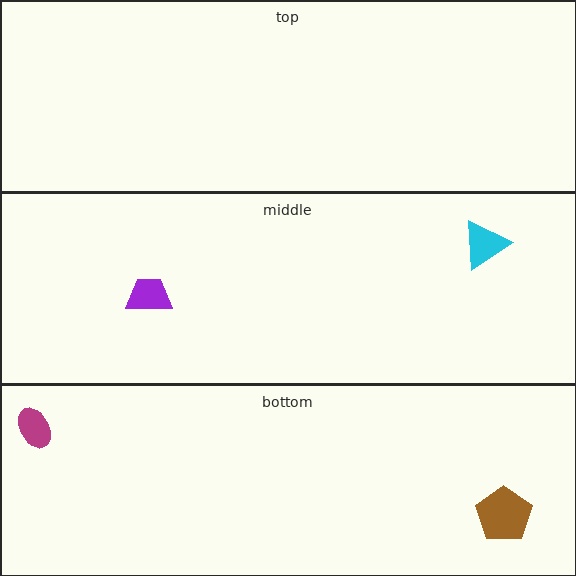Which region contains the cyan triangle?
The middle region.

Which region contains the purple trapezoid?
The middle region.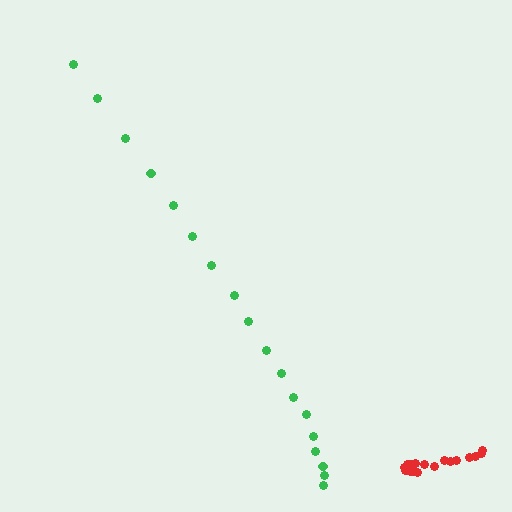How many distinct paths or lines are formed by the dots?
There are 2 distinct paths.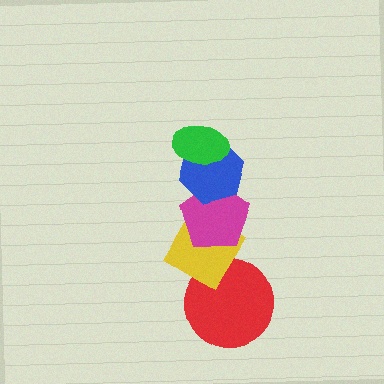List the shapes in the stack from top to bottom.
From top to bottom: the green ellipse, the blue hexagon, the magenta pentagon, the yellow diamond, the red circle.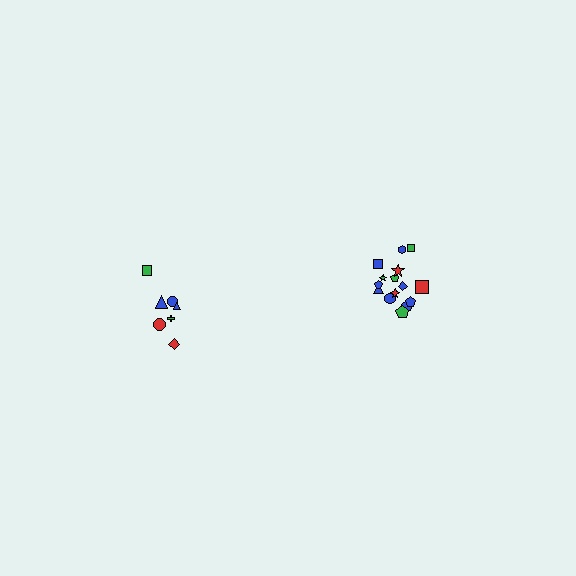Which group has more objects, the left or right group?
The right group.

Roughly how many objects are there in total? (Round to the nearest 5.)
Roughly 20 objects in total.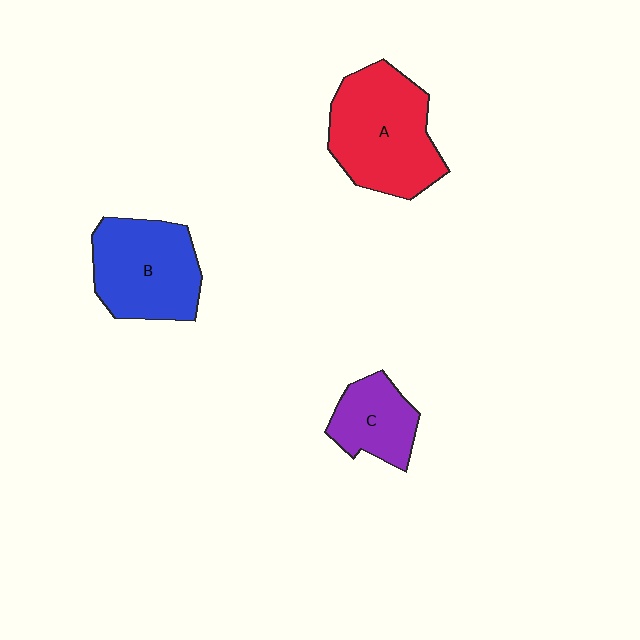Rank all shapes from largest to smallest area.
From largest to smallest: A (red), B (blue), C (purple).